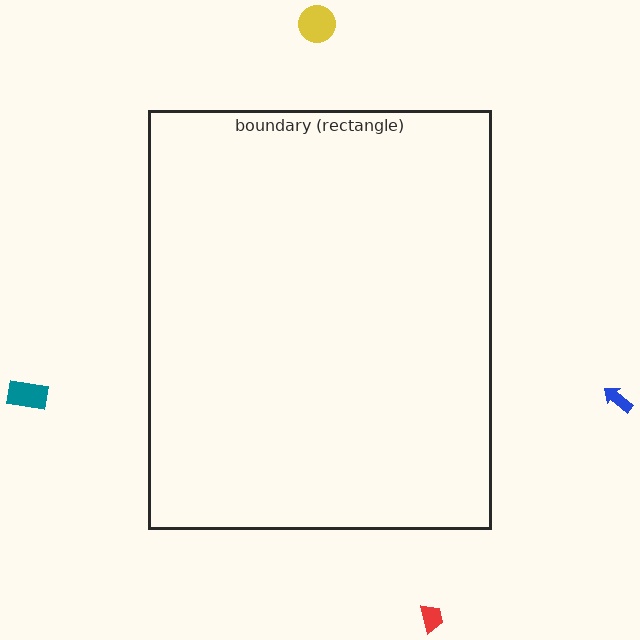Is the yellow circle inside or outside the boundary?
Outside.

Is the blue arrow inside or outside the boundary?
Outside.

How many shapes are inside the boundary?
0 inside, 4 outside.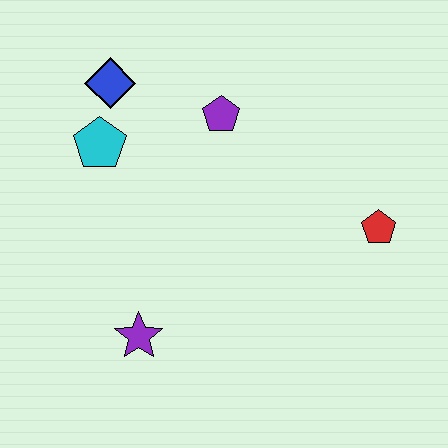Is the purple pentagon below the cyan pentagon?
No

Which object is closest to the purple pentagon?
The blue diamond is closest to the purple pentagon.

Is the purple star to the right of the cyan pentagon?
Yes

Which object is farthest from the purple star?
The red pentagon is farthest from the purple star.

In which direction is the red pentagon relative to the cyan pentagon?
The red pentagon is to the right of the cyan pentagon.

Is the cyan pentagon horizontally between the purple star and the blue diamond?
No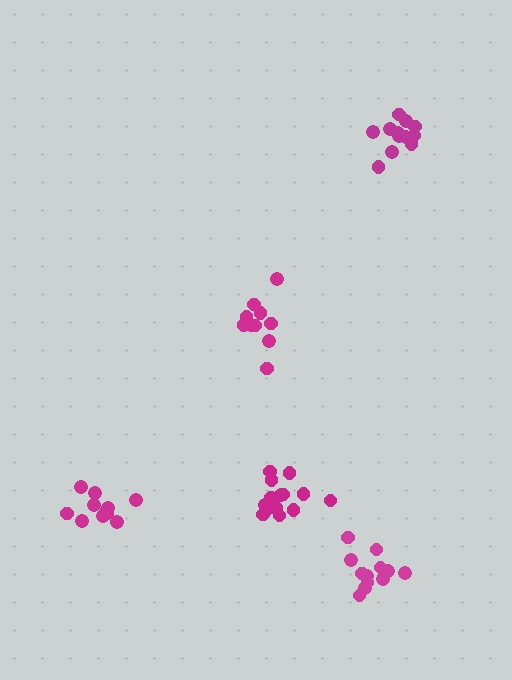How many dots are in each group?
Group 1: 10 dots, Group 2: 12 dots, Group 3: 12 dots, Group 4: 14 dots, Group 5: 11 dots (59 total).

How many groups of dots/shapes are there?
There are 5 groups.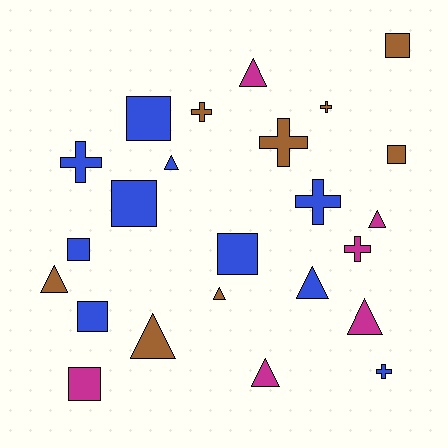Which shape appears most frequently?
Triangle, with 9 objects.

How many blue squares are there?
There are 5 blue squares.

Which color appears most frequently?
Blue, with 10 objects.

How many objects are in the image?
There are 24 objects.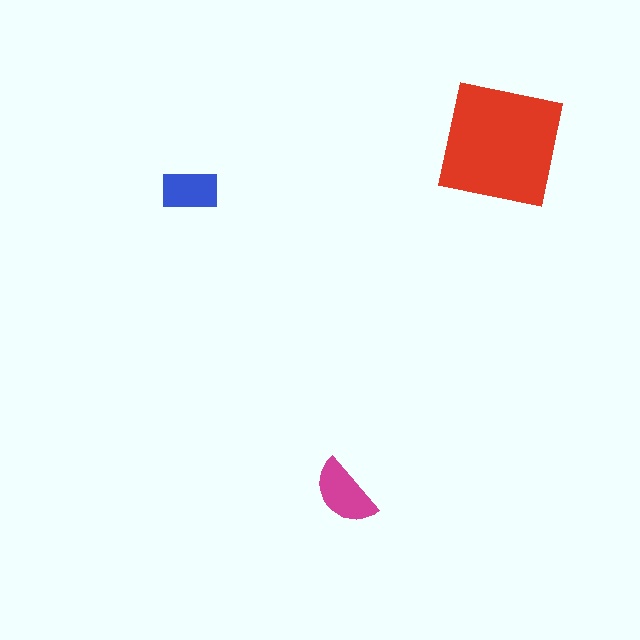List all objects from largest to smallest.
The red square, the magenta semicircle, the blue rectangle.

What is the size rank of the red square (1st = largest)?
1st.